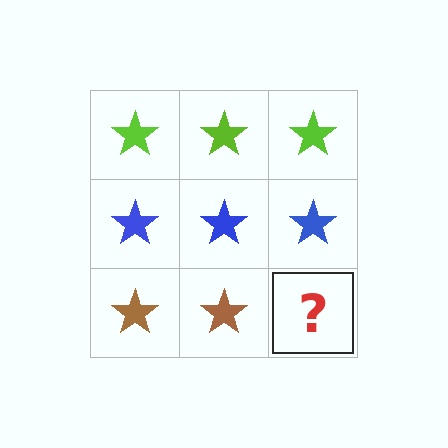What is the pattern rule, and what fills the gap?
The rule is that each row has a consistent color. The gap should be filled with a brown star.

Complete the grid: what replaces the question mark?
The question mark should be replaced with a brown star.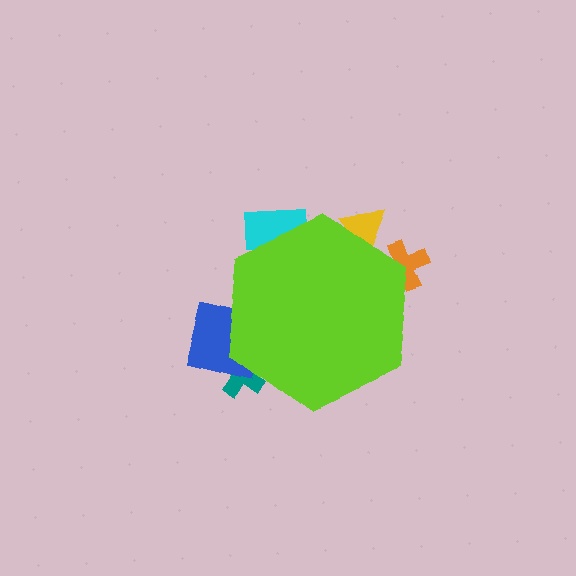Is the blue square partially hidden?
Yes, the blue square is partially hidden behind the lime hexagon.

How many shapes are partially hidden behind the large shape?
5 shapes are partially hidden.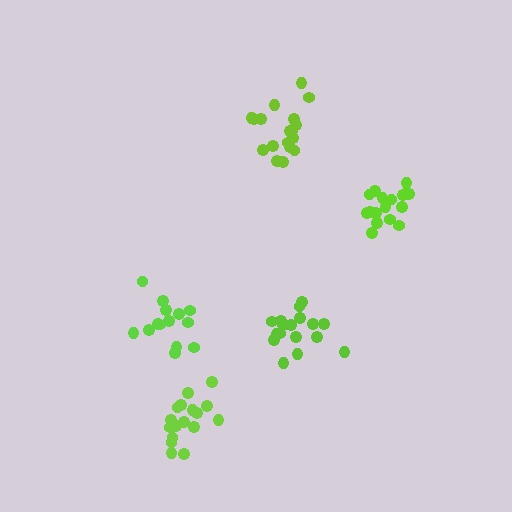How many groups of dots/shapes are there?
There are 5 groups.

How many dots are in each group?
Group 1: 17 dots, Group 2: 17 dots, Group 3: 14 dots, Group 4: 18 dots, Group 5: 17 dots (83 total).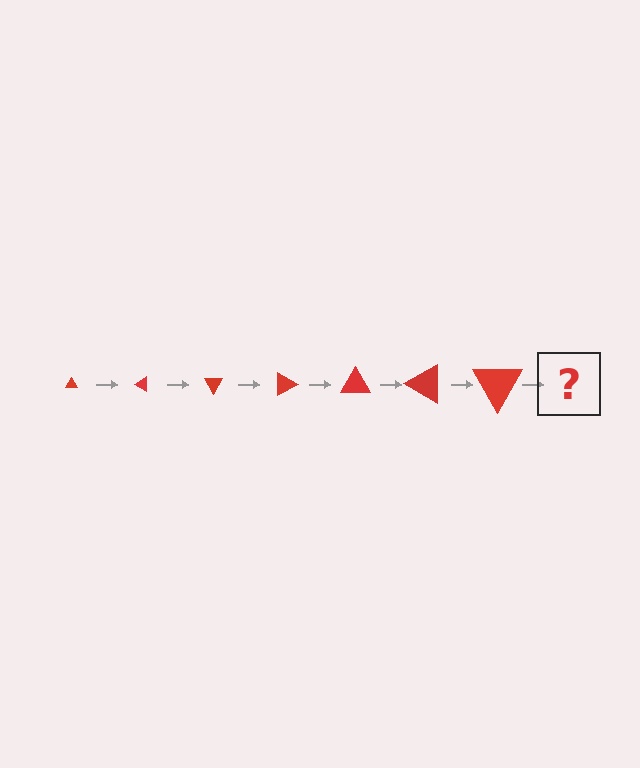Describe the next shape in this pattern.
It should be a triangle, larger than the previous one and rotated 210 degrees from the start.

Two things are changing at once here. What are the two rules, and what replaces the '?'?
The two rules are that the triangle grows larger each step and it rotates 30 degrees each step. The '?' should be a triangle, larger than the previous one and rotated 210 degrees from the start.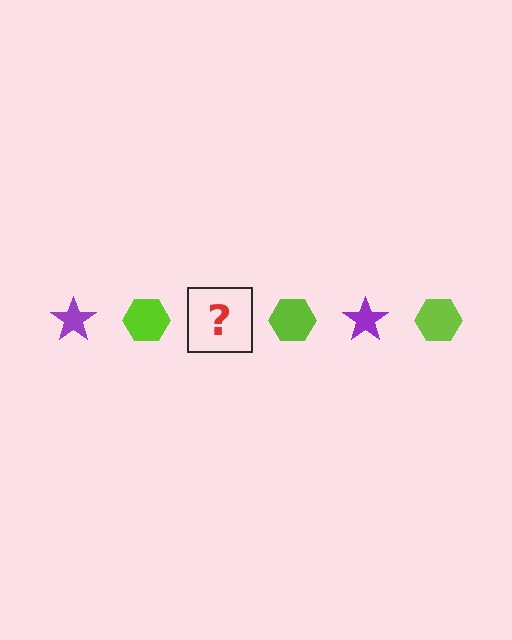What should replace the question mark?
The question mark should be replaced with a purple star.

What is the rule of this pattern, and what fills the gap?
The rule is that the pattern alternates between purple star and lime hexagon. The gap should be filled with a purple star.